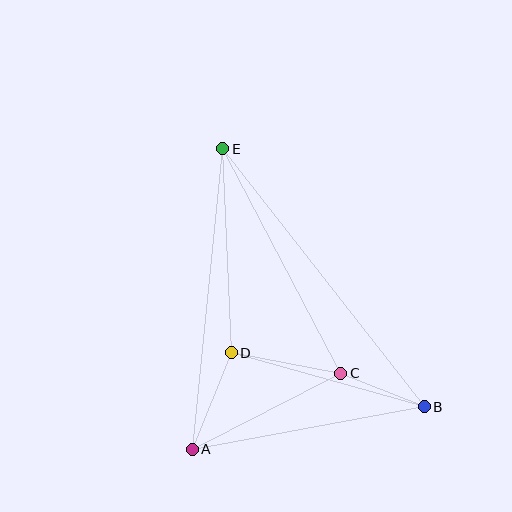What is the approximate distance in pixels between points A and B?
The distance between A and B is approximately 236 pixels.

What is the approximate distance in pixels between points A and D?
The distance between A and D is approximately 104 pixels.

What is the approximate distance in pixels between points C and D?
The distance between C and D is approximately 112 pixels.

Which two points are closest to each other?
Points B and C are closest to each other.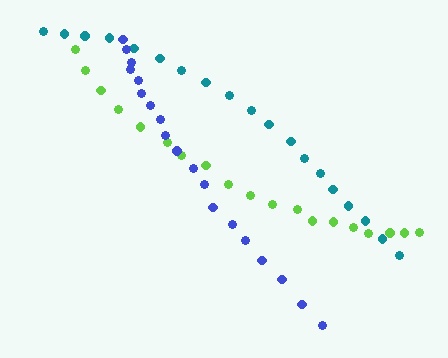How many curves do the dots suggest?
There are 3 distinct paths.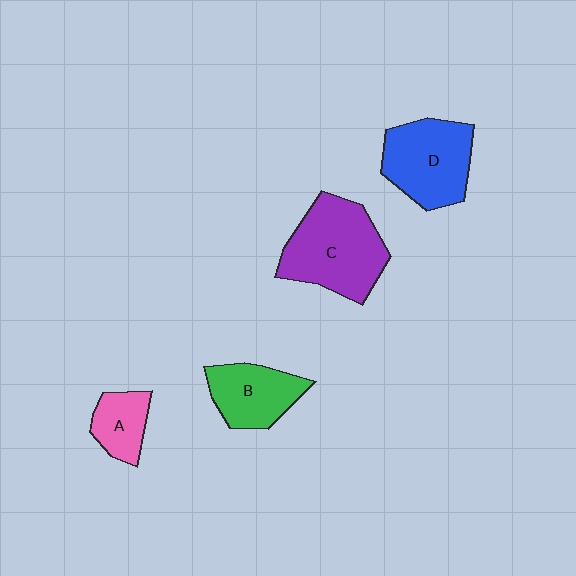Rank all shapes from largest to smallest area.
From largest to smallest: C (purple), D (blue), B (green), A (pink).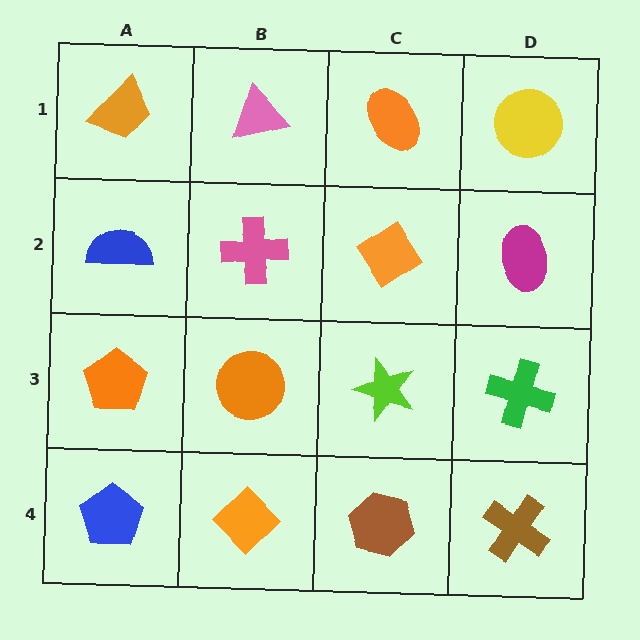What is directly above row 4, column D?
A green cross.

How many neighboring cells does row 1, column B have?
3.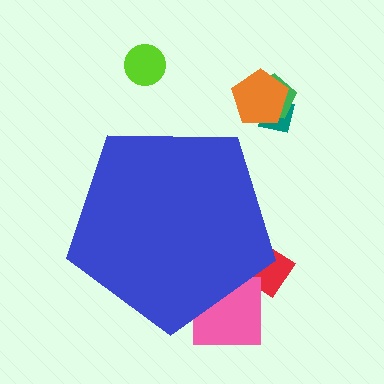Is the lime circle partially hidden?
No, the lime circle is fully visible.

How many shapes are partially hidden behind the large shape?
2 shapes are partially hidden.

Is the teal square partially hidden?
No, the teal square is fully visible.